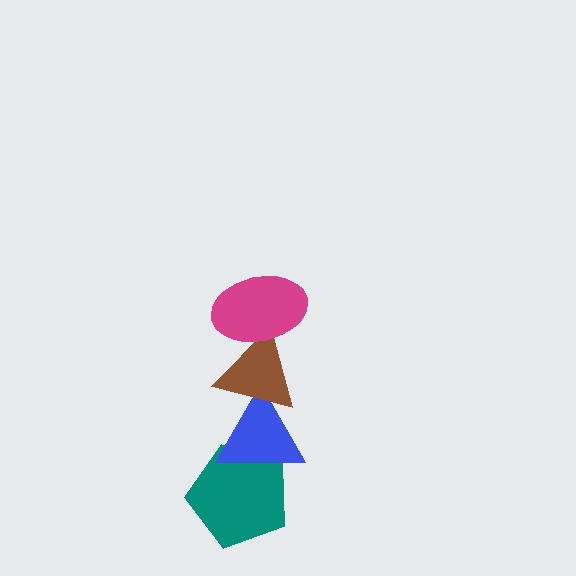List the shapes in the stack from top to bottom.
From top to bottom: the magenta ellipse, the brown triangle, the blue triangle, the teal pentagon.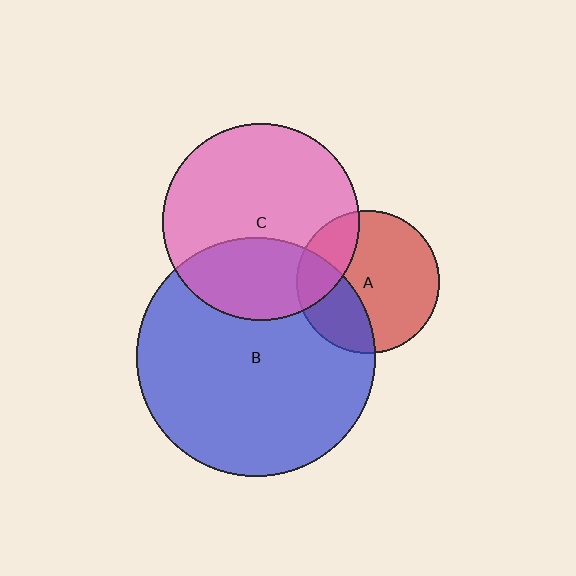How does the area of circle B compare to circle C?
Approximately 1.5 times.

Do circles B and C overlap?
Yes.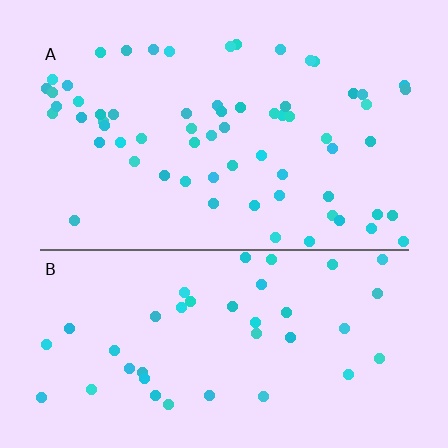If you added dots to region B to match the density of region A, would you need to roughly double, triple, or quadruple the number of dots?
Approximately double.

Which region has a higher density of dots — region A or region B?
A (the top).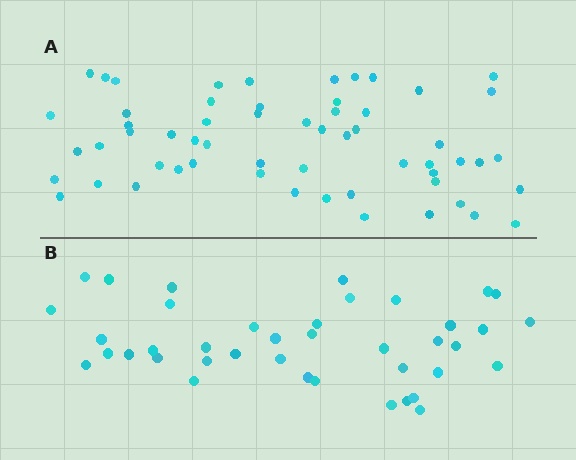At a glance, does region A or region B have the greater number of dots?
Region A (the top region) has more dots.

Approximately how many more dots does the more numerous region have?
Region A has approximately 20 more dots than region B.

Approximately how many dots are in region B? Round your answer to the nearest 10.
About 40 dots.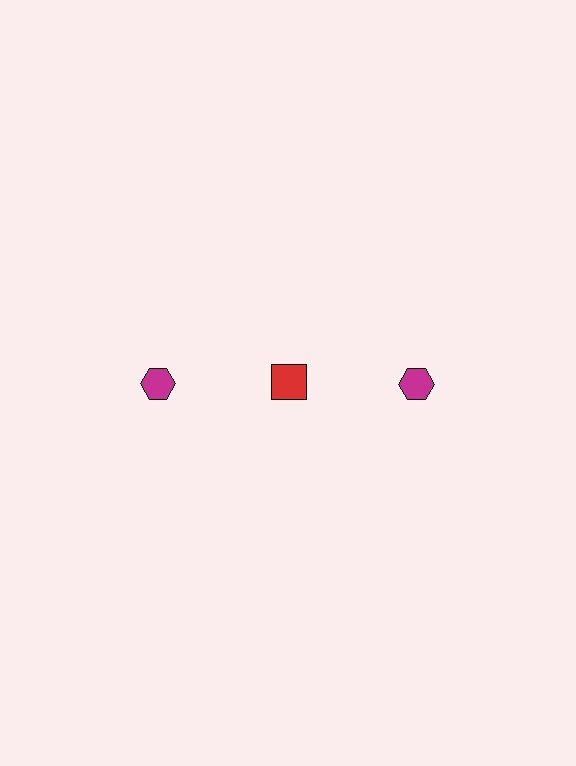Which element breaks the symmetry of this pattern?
The red square in the top row, second from left column breaks the symmetry. All other shapes are magenta hexagons.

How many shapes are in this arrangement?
There are 3 shapes arranged in a grid pattern.